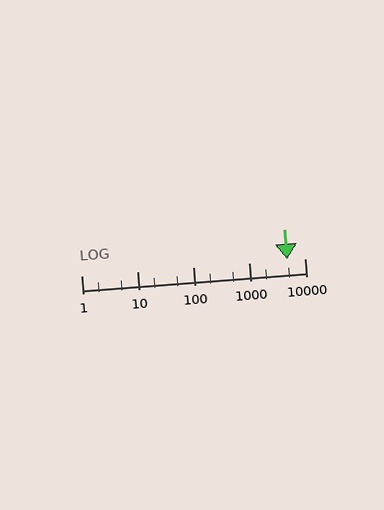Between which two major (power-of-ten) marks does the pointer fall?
The pointer is between 1000 and 10000.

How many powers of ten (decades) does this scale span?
The scale spans 4 decades, from 1 to 10000.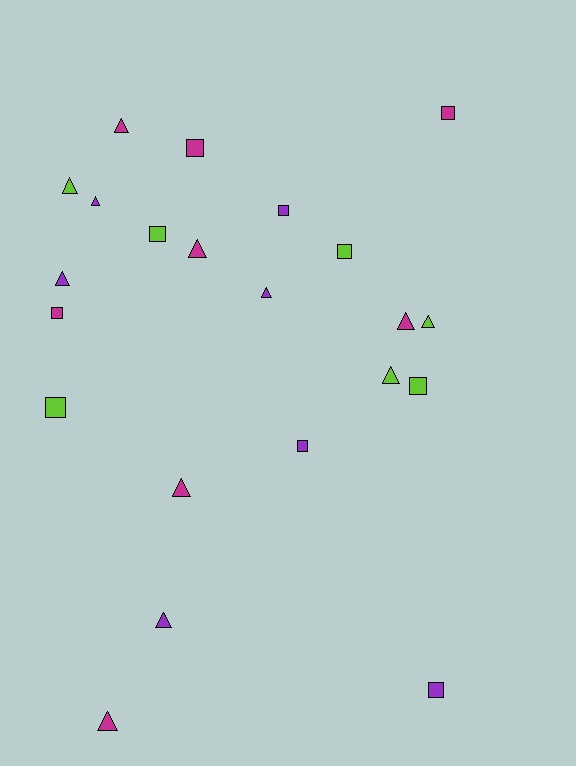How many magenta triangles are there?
There are 5 magenta triangles.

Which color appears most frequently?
Magenta, with 8 objects.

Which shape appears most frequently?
Triangle, with 12 objects.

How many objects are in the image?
There are 22 objects.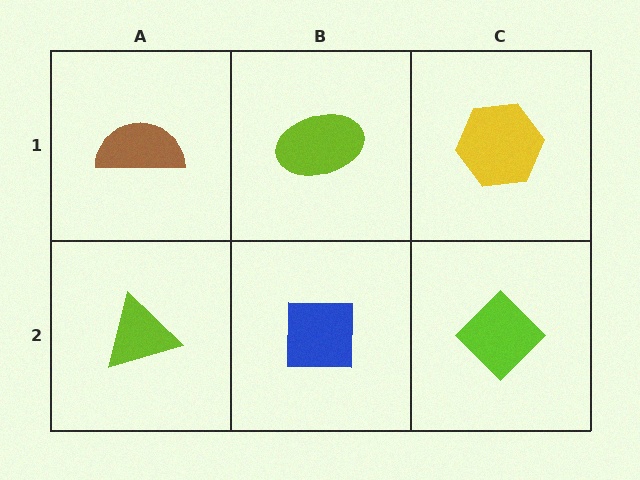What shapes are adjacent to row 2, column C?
A yellow hexagon (row 1, column C), a blue square (row 2, column B).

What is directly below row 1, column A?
A lime triangle.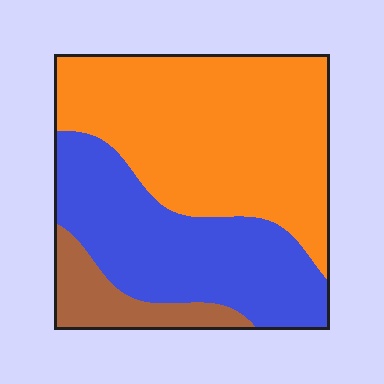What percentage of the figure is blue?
Blue takes up between a third and a half of the figure.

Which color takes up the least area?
Brown, at roughly 10%.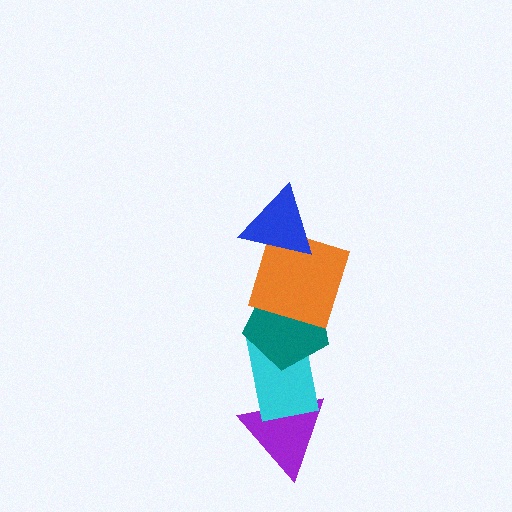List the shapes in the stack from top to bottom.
From top to bottom: the blue triangle, the orange square, the teal pentagon, the cyan rectangle, the purple triangle.